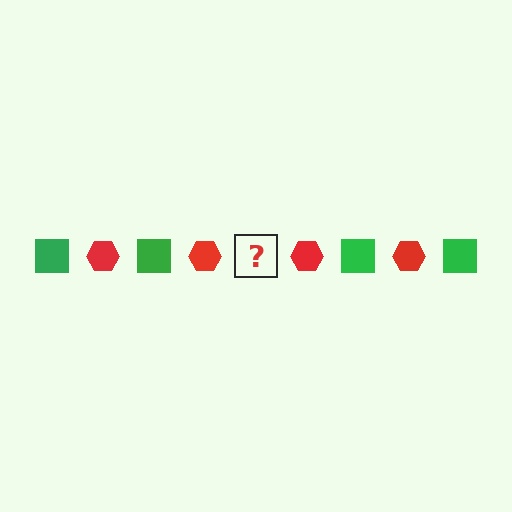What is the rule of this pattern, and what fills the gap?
The rule is that the pattern alternates between green square and red hexagon. The gap should be filled with a green square.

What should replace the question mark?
The question mark should be replaced with a green square.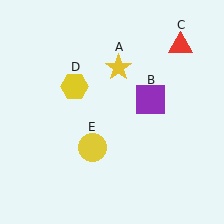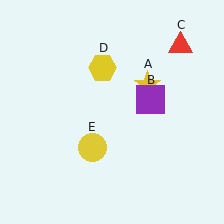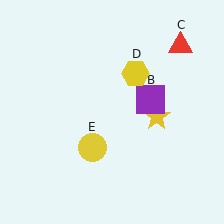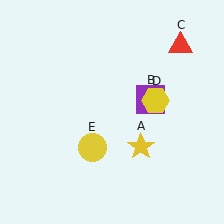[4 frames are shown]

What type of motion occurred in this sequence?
The yellow star (object A), yellow hexagon (object D) rotated clockwise around the center of the scene.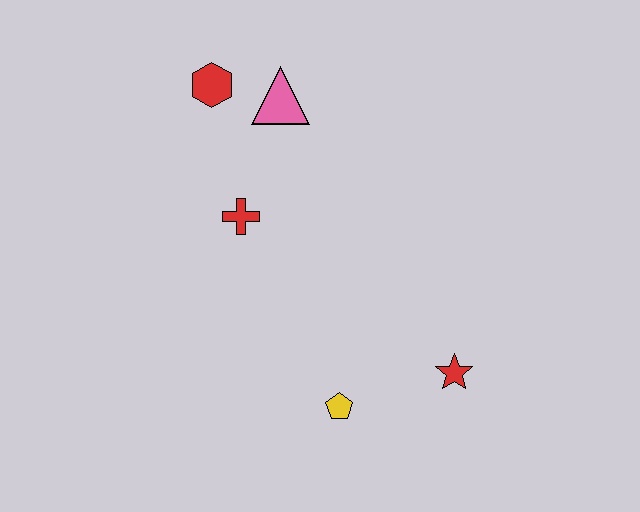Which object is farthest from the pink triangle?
The red star is farthest from the pink triangle.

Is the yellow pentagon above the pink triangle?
No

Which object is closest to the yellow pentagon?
The red star is closest to the yellow pentagon.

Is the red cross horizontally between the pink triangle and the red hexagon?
Yes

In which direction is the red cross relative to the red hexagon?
The red cross is below the red hexagon.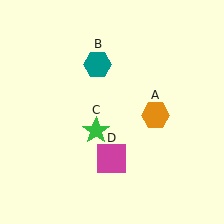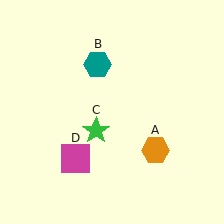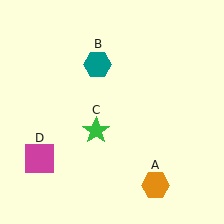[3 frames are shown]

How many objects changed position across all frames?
2 objects changed position: orange hexagon (object A), magenta square (object D).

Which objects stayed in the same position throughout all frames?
Teal hexagon (object B) and green star (object C) remained stationary.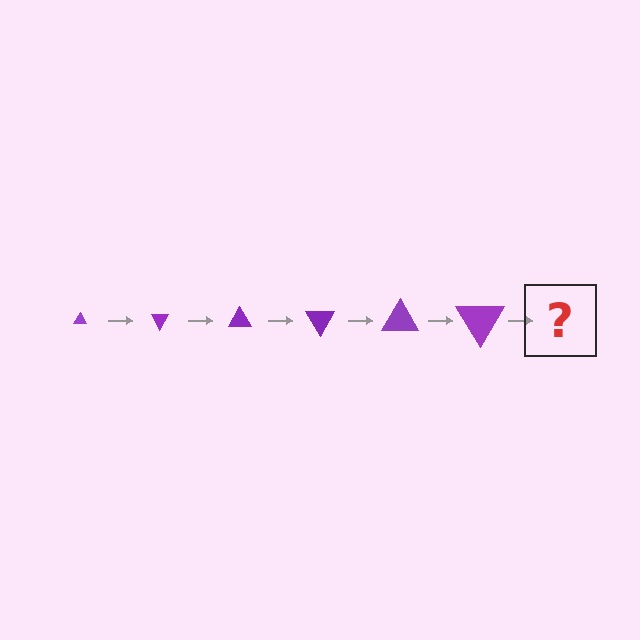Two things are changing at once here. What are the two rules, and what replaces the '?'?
The two rules are that the triangle grows larger each step and it rotates 60 degrees each step. The '?' should be a triangle, larger than the previous one and rotated 360 degrees from the start.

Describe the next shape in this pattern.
It should be a triangle, larger than the previous one and rotated 360 degrees from the start.